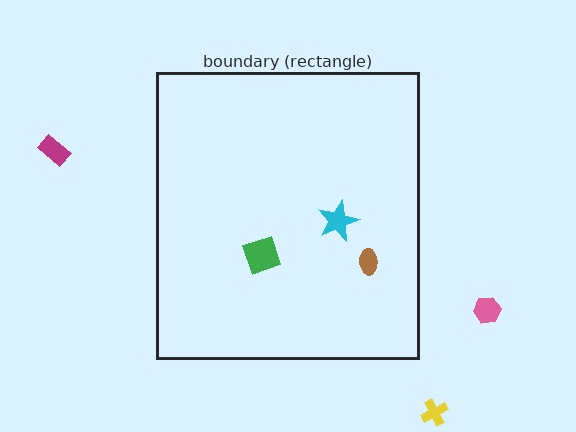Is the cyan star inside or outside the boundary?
Inside.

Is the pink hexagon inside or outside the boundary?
Outside.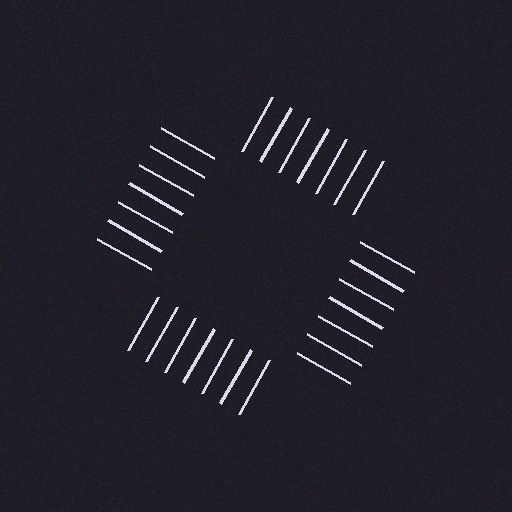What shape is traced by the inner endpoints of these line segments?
An illusory square — the line segments terminate on its edges but no continuous stroke is drawn.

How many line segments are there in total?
28 — 7 along each of the 4 edges.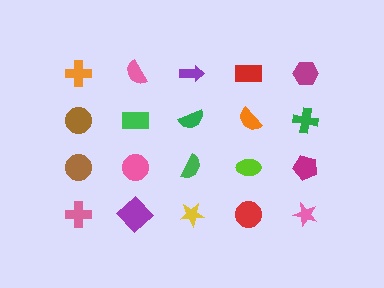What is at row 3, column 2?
A pink circle.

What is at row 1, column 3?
A purple arrow.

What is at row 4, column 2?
A purple diamond.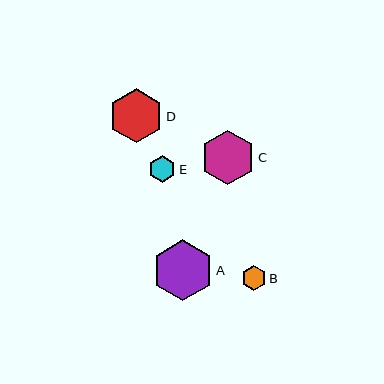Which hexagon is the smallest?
Hexagon B is the smallest with a size of approximately 25 pixels.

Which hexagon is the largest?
Hexagon A is the largest with a size of approximately 61 pixels.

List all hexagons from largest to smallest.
From largest to smallest: A, C, D, E, B.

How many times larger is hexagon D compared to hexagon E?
Hexagon D is approximately 2.0 times the size of hexagon E.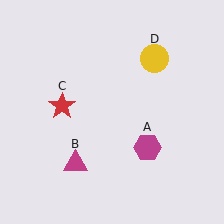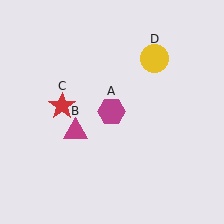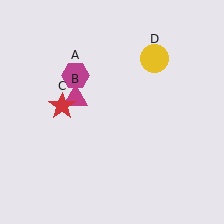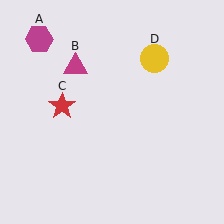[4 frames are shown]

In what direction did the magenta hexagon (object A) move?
The magenta hexagon (object A) moved up and to the left.